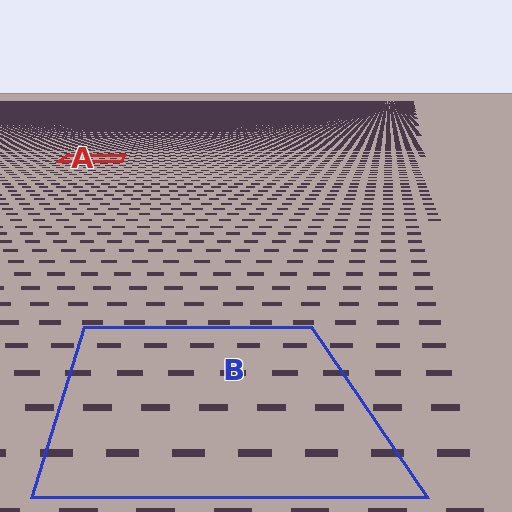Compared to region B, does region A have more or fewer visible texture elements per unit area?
Region A has more texture elements per unit area — they are packed more densely because it is farther away.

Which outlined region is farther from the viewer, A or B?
Region A is farther from the viewer — the texture elements inside it appear smaller and more densely packed.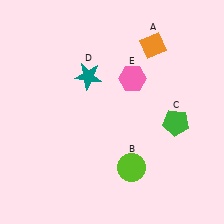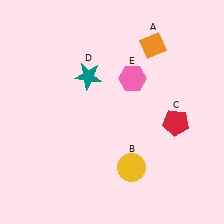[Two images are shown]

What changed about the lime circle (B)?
In Image 1, B is lime. In Image 2, it changed to yellow.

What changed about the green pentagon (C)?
In Image 1, C is green. In Image 2, it changed to red.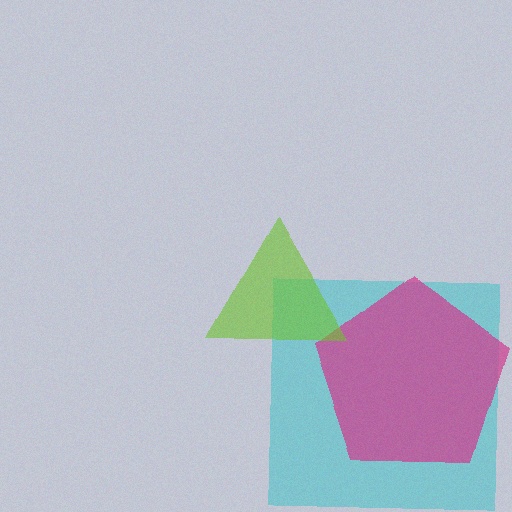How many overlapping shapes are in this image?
There are 3 overlapping shapes in the image.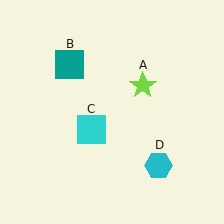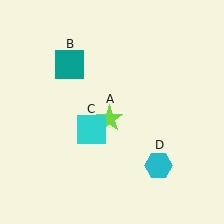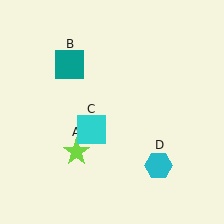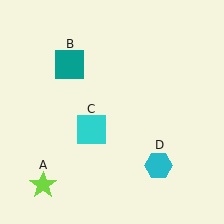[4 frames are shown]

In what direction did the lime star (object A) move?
The lime star (object A) moved down and to the left.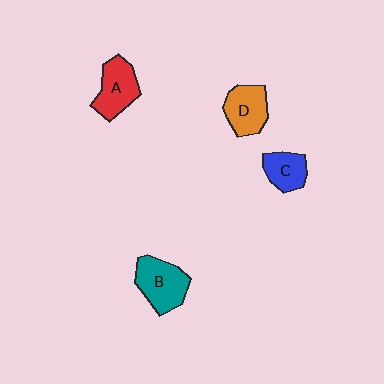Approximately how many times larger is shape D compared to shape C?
Approximately 1.3 times.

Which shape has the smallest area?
Shape C (blue).